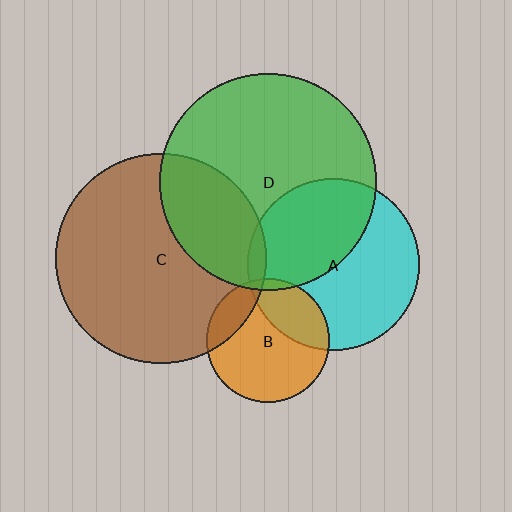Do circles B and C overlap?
Yes.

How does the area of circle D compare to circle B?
Approximately 3.1 times.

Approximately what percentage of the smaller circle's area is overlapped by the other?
Approximately 15%.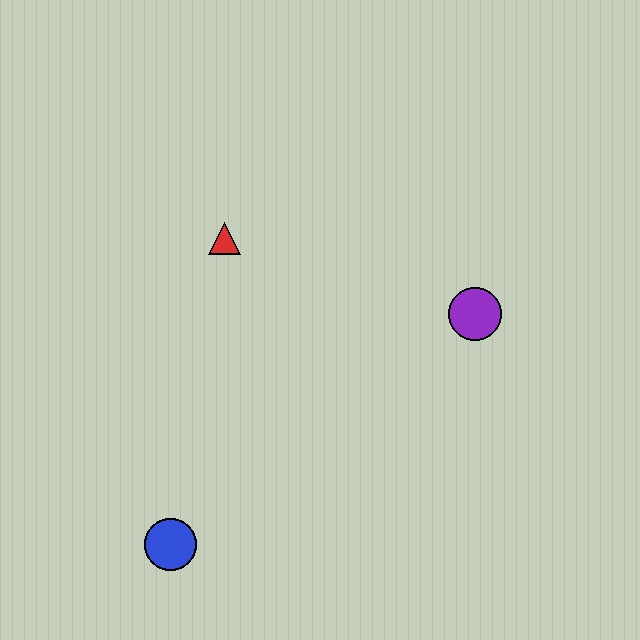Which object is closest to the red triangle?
The purple circle is closest to the red triangle.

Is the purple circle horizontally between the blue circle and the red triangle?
No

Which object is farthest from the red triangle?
The blue circle is farthest from the red triangle.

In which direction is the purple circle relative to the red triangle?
The purple circle is to the right of the red triangle.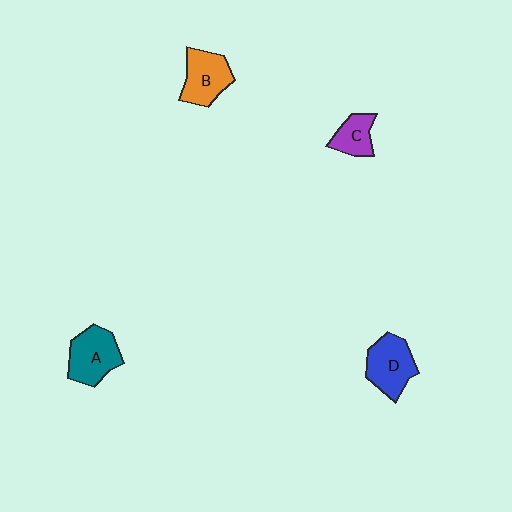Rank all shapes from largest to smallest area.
From largest to smallest: A (teal), D (blue), B (orange), C (purple).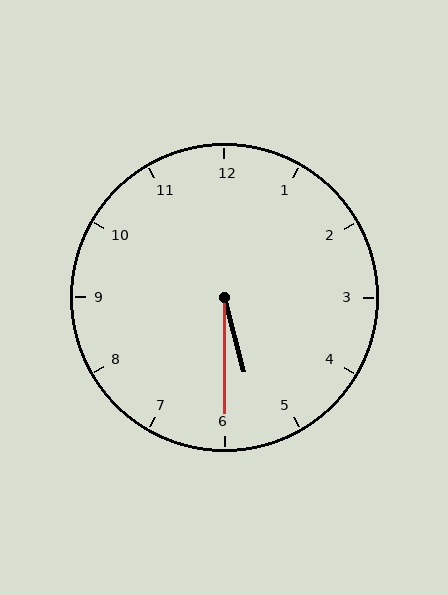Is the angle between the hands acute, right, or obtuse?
It is acute.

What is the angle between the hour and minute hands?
Approximately 15 degrees.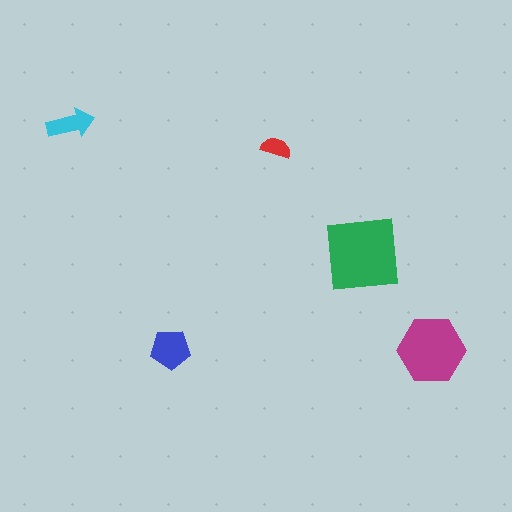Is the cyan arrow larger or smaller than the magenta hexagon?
Smaller.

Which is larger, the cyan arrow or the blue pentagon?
The blue pentagon.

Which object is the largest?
The green square.